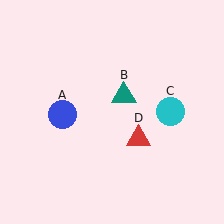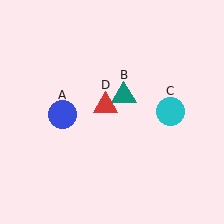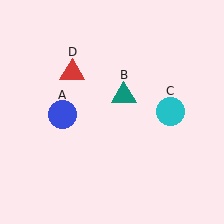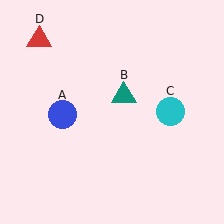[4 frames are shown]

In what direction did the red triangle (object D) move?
The red triangle (object D) moved up and to the left.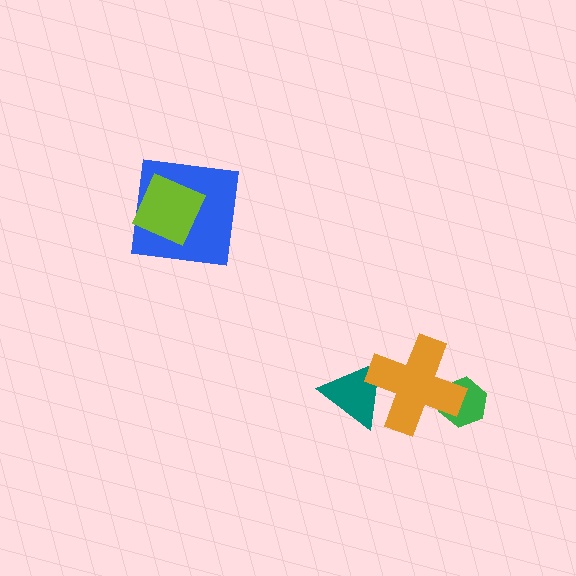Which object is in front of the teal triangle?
The orange cross is in front of the teal triangle.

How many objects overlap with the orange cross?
2 objects overlap with the orange cross.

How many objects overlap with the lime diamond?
1 object overlaps with the lime diamond.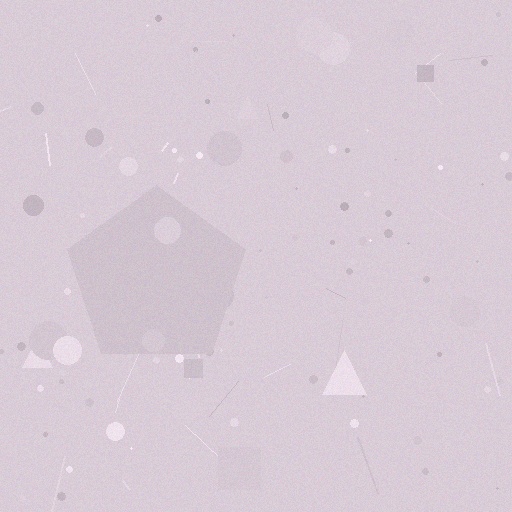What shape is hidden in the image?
A pentagon is hidden in the image.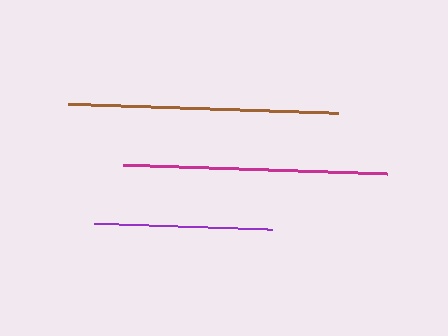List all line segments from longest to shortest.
From longest to shortest: brown, magenta, purple.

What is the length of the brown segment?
The brown segment is approximately 270 pixels long.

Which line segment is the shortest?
The purple line is the shortest at approximately 178 pixels.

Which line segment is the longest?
The brown line is the longest at approximately 270 pixels.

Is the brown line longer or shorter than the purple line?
The brown line is longer than the purple line.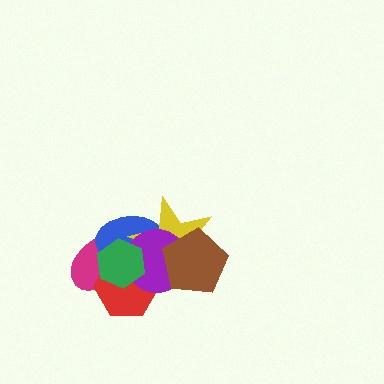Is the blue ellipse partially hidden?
Yes, it is partially covered by another shape.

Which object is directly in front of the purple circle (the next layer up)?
The green hexagon is directly in front of the purple circle.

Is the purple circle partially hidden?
Yes, it is partially covered by another shape.